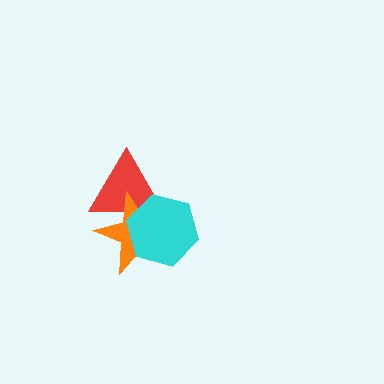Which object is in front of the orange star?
The cyan hexagon is in front of the orange star.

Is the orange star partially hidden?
Yes, it is partially covered by another shape.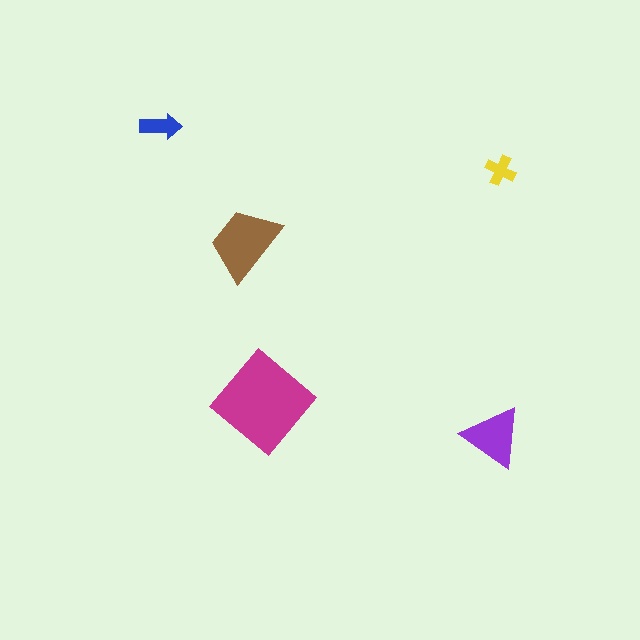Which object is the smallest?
The yellow cross.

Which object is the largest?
The magenta diamond.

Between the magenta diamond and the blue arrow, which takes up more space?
The magenta diamond.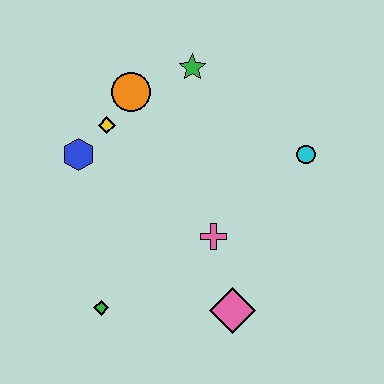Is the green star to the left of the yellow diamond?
No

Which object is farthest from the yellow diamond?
The pink diamond is farthest from the yellow diamond.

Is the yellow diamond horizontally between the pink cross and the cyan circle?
No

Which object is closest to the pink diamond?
The pink cross is closest to the pink diamond.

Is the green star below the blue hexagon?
No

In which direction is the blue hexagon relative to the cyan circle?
The blue hexagon is to the left of the cyan circle.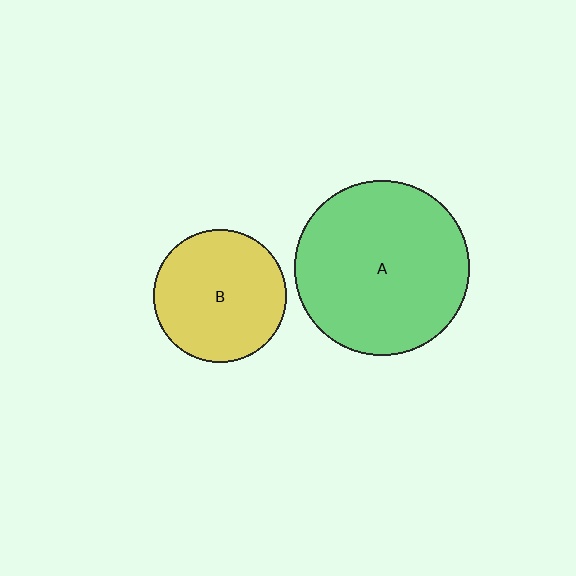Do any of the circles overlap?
No, none of the circles overlap.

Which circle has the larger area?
Circle A (green).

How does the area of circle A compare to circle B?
Approximately 1.7 times.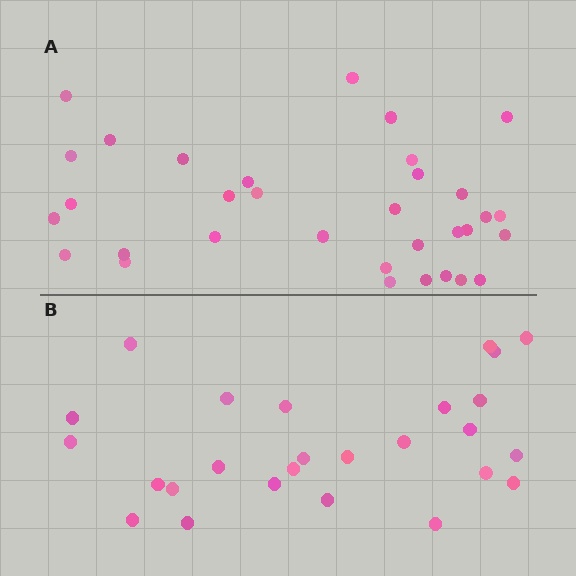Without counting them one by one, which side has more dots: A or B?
Region A (the top region) has more dots.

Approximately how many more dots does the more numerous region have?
Region A has roughly 8 or so more dots than region B.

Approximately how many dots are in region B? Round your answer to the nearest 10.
About 30 dots. (The exact count is 26, which rounds to 30.)